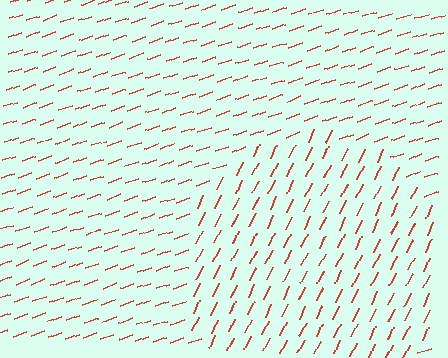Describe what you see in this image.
The image is filled with small red line segments. A circle region in the image has lines oriented differently from the surrounding lines, creating a visible texture boundary.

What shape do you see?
I see a circle.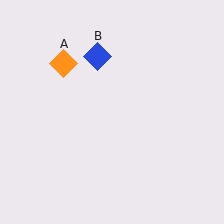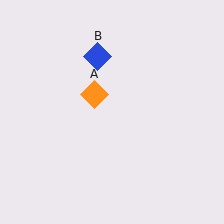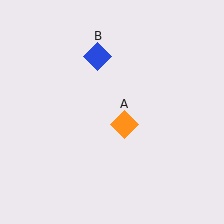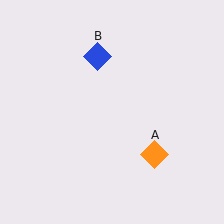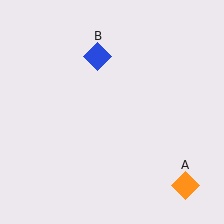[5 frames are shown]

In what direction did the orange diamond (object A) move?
The orange diamond (object A) moved down and to the right.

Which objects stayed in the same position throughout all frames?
Blue diamond (object B) remained stationary.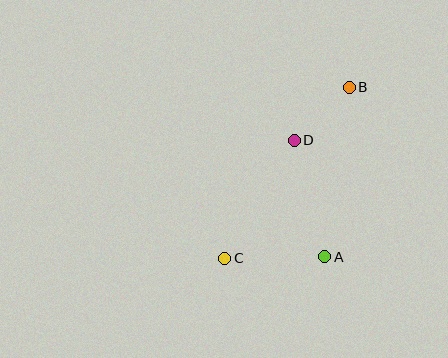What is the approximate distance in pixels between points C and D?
The distance between C and D is approximately 137 pixels.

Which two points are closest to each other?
Points B and D are closest to each other.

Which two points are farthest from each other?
Points B and C are farthest from each other.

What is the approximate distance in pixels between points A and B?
The distance between A and B is approximately 171 pixels.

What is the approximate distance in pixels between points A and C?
The distance between A and C is approximately 100 pixels.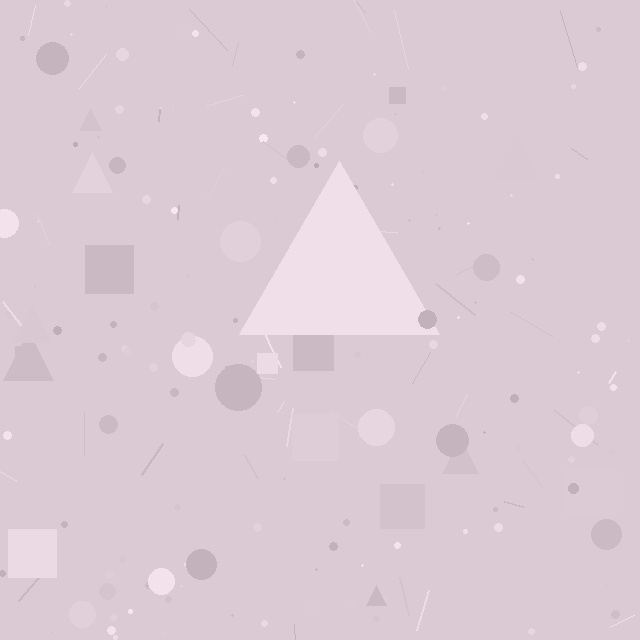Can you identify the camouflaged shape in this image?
The camouflaged shape is a triangle.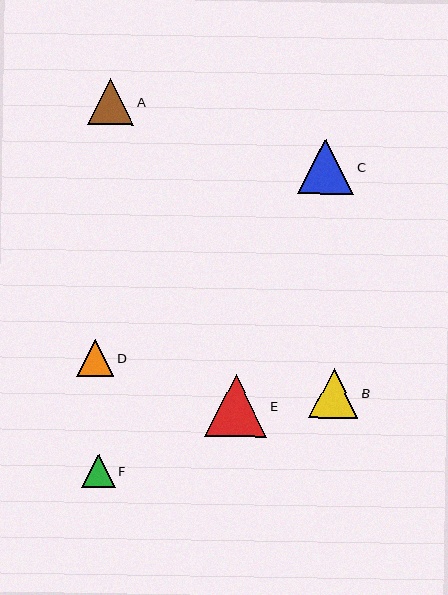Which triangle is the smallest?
Triangle F is the smallest with a size of approximately 33 pixels.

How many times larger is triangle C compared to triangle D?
Triangle C is approximately 1.5 times the size of triangle D.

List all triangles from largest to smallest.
From largest to smallest: E, C, B, A, D, F.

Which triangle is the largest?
Triangle E is the largest with a size of approximately 62 pixels.